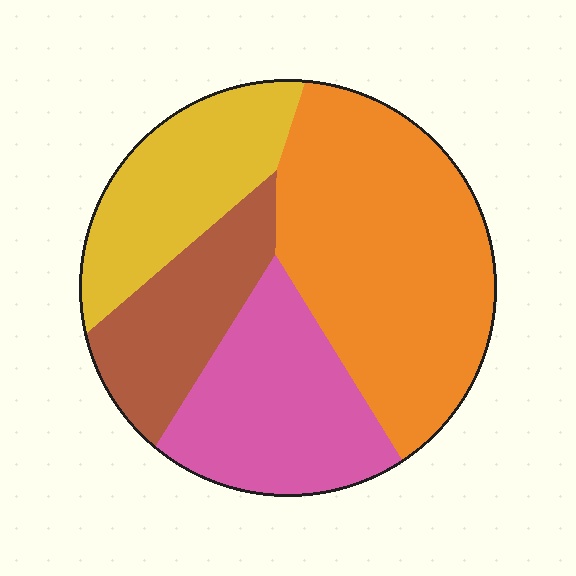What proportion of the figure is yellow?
Yellow covers roughly 20% of the figure.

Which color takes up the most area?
Orange, at roughly 40%.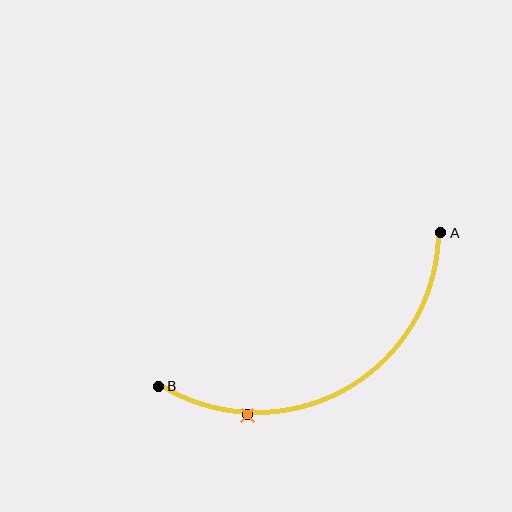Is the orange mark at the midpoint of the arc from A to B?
No. The orange mark lies on the arc but is closer to endpoint B. The arc midpoint would be at the point on the curve equidistant along the arc from both A and B.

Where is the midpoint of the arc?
The arc midpoint is the point on the curve farthest from the straight line joining A and B. It sits below that line.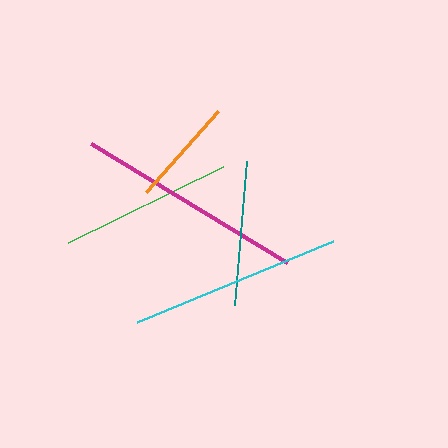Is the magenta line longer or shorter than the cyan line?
The magenta line is longer than the cyan line.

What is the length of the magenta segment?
The magenta segment is approximately 230 pixels long.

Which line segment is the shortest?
The orange line is the shortest at approximately 108 pixels.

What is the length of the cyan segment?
The cyan segment is approximately 212 pixels long.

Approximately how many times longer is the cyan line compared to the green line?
The cyan line is approximately 1.2 times the length of the green line.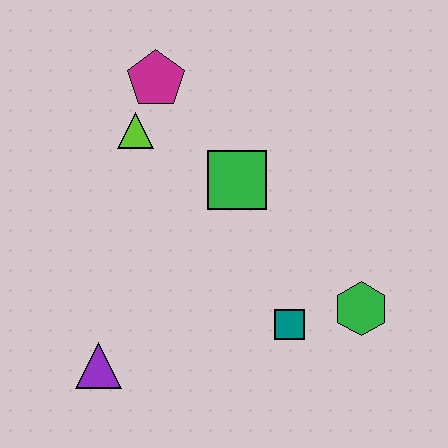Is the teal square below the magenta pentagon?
Yes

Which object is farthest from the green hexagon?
The magenta pentagon is farthest from the green hexagon.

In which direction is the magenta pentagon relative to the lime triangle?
The magenta pentagon is above the lime triangle.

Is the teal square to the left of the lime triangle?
No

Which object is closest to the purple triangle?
The teal square is closest to the purple triangle.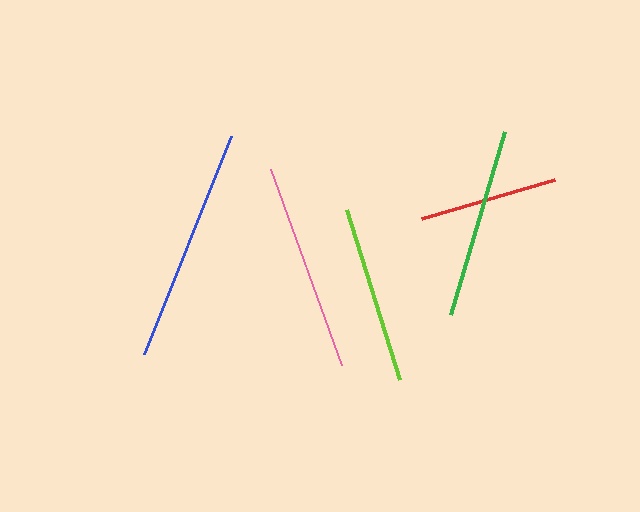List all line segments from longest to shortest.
From longest to shortest: blue, pink, green, lime, red.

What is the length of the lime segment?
The lime segment is approximately 177 pixels long.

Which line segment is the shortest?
The red line is the shortest at approximately 139 pixels.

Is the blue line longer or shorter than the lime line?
The blue line is longer than the lime line.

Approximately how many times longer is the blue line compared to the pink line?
The blue line is approximately 1.1 times the length of the pink line.